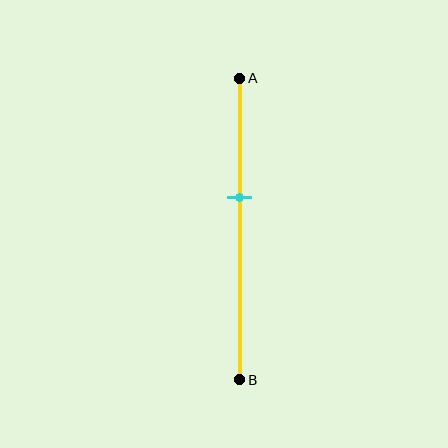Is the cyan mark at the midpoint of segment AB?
No, the mark is at about 40% from A, not at the 50% midpoint.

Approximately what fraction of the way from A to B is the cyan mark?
The cyan mark is approximately 40% of the way from A to B.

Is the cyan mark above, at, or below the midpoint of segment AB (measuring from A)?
The cyan mark is above the midpoint of segment AB.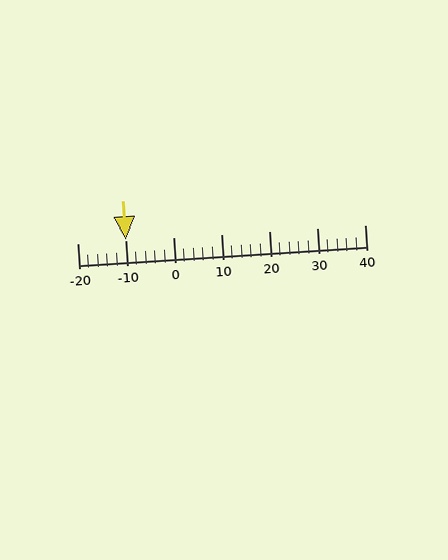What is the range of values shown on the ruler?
The ruler shows values from -20 to 40.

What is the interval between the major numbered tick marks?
The major tick marks are spaced 10 units apart.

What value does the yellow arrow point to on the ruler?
The yellow arrow points to approximately -10.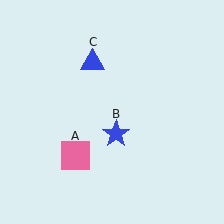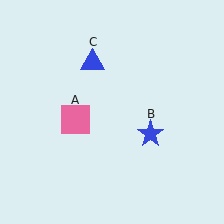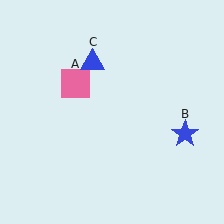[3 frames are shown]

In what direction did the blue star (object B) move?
The blue star (object B) moved right.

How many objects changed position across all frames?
2 objects changed position: pink square (object A), blue star (object B).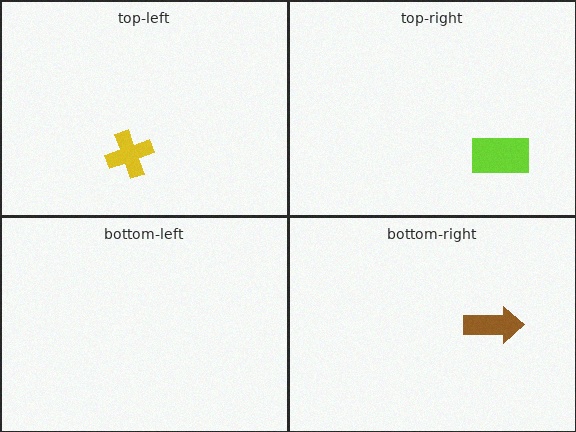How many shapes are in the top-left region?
1.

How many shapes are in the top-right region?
1.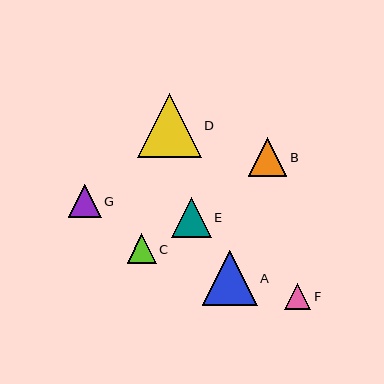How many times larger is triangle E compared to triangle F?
Triangle E is approximately 1.5 times the size of triangle F.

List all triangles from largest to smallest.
From largest to smallest: D, A, E, B, G, C, F.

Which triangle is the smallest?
Triangle F is the smallest with a size of approximately 26 pixels.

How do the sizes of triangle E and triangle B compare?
Triangle E and triangle B are approximately the same size.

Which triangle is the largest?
Triangle D is the largest with a size of approximately 64 pixels.